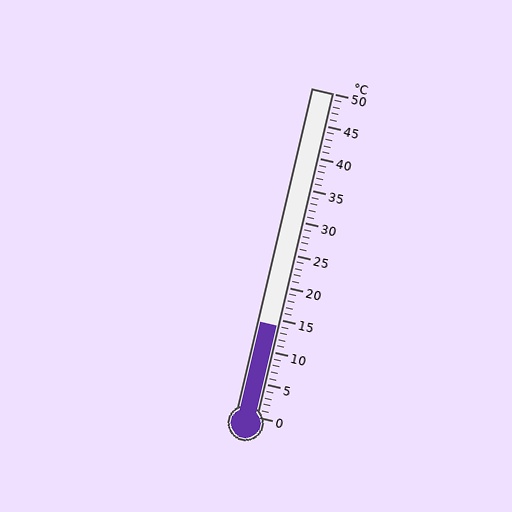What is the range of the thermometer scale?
The thermometer scale ranges from 0°C to 50°C.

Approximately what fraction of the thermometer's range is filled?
The thermometer is filled to approximately 30% of its range.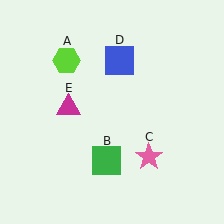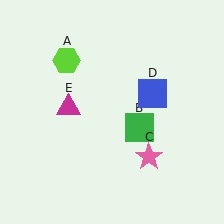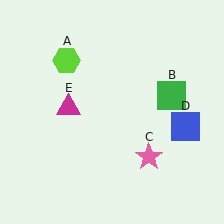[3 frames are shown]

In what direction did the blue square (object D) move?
The blue square (object D) moved down and to the right.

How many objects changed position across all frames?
2 objects changed position: green square (object B), blue square (object D).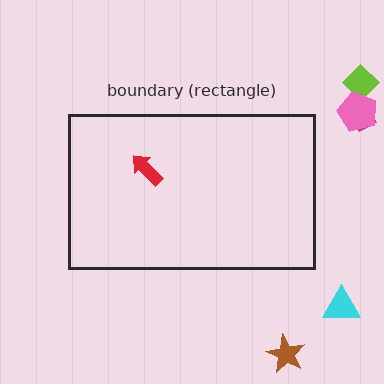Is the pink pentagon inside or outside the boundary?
Outside.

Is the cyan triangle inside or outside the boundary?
Outside.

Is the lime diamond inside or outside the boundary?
Outside.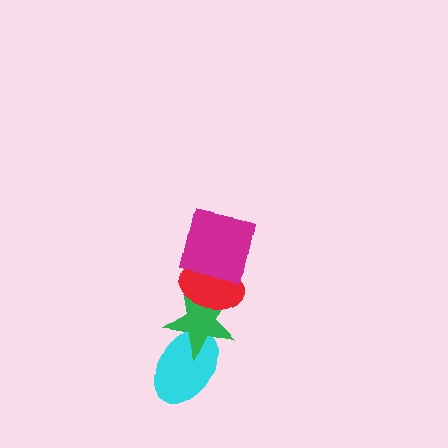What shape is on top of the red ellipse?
The magenta square is on top of the red ellipse.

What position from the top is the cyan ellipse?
The cyan ellipse is 4th from the top.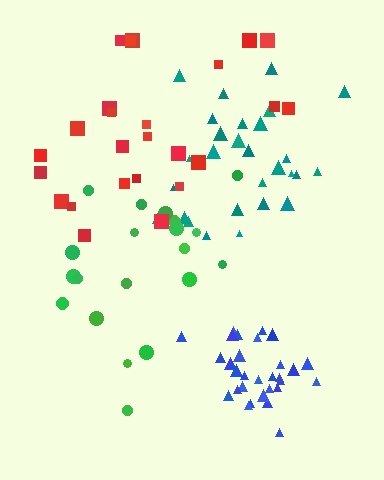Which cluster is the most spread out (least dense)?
Green.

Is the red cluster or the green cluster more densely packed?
Red.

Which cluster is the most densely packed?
Blue.